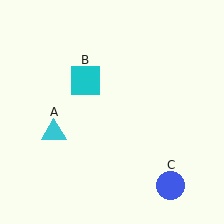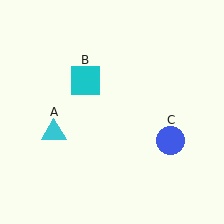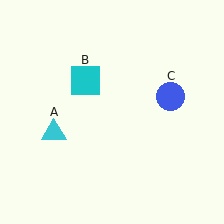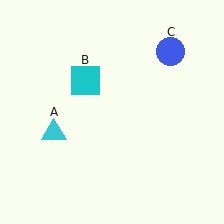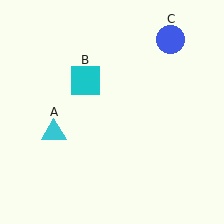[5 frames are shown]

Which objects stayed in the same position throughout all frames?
Cyan triangle (object A) and cyan square (object B) remained stationary.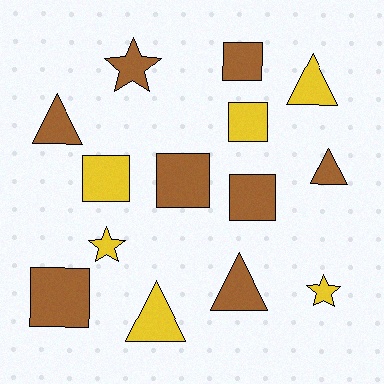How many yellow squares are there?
There are 2 yellow squares.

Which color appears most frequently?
Brown, with 8 objects.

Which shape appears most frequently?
Square, with 6 objects.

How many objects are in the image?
There are 14 objects.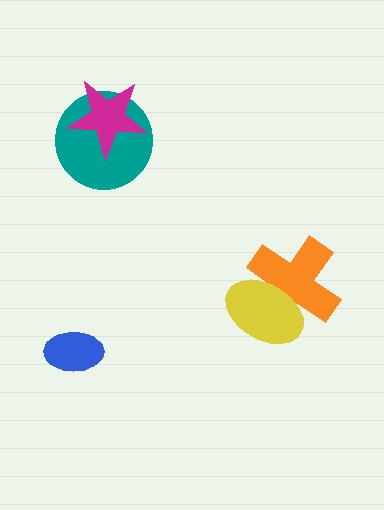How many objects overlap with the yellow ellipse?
1 object overlaps with the yellow ellipse.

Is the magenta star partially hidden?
No, no other shape covers it.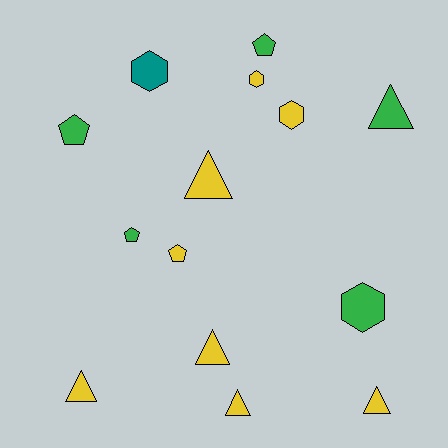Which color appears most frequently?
Yellow, with 8 objects.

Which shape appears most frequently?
Triangle, with 6 objects.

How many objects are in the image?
There are 14 objects.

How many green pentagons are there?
There are 3 green pentagons.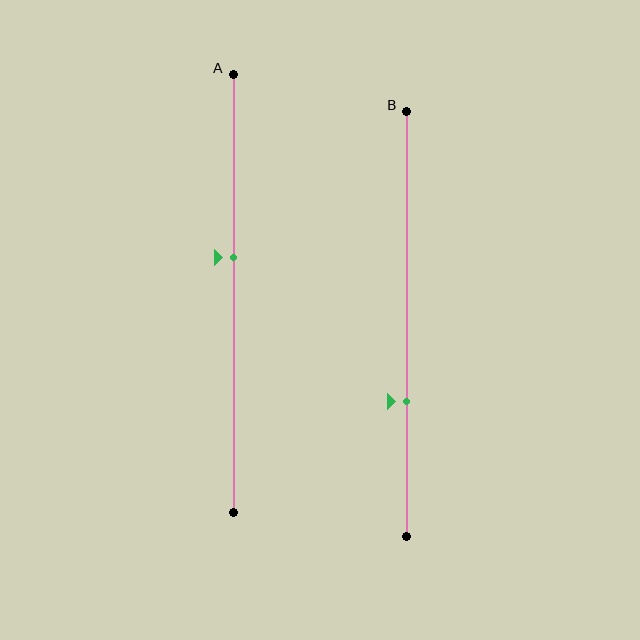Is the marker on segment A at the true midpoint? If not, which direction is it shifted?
No, the marker on segment A is shifted upward by about 8% of the segment length.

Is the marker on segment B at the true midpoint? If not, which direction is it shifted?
No, the marker on segment B is shifted downward by about 18% of the segment length.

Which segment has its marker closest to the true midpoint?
Segment A has its marker closest to the true midpoint.